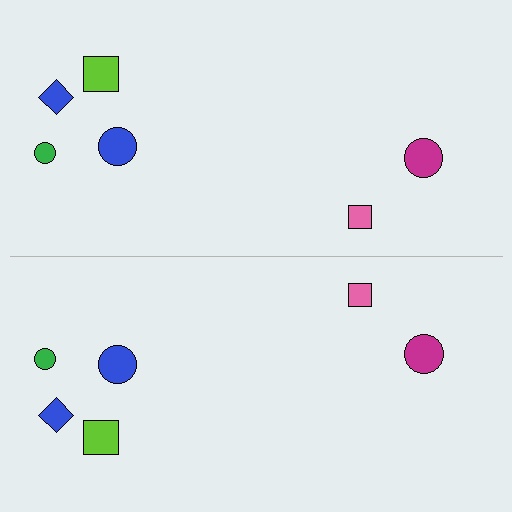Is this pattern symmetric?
Yes, this pattern has bilateral (reflection) symmetry.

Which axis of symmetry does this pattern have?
The pattern has a horizontal axis of symmetry running through the center of the image.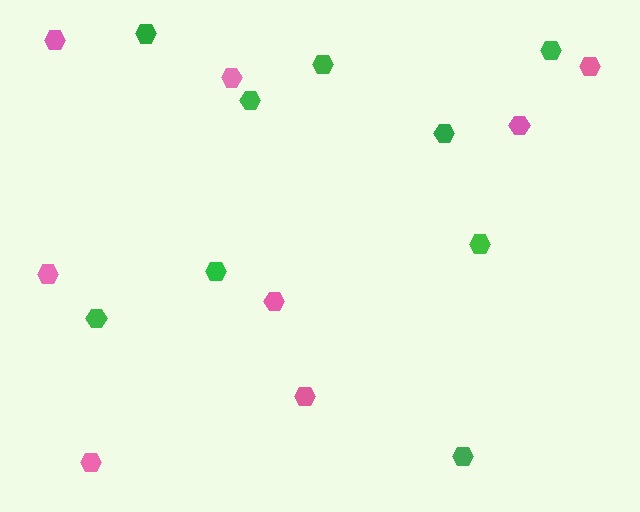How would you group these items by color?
There are 2 groups: one group of green hexagons (9) and one group of pink hexagons (8).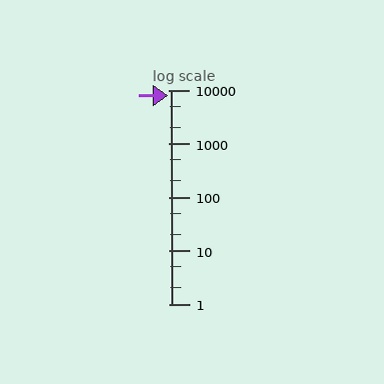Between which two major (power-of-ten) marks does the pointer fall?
The pointer is between 1000 and 10000.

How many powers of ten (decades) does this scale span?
The scale spans 4 decades, from 1 to 10000.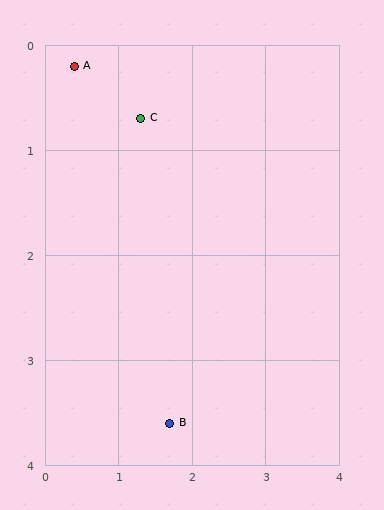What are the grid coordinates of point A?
Point A is at approximately (0.4, 0.2).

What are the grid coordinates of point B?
Point B is at approximately (1.7, 3.6).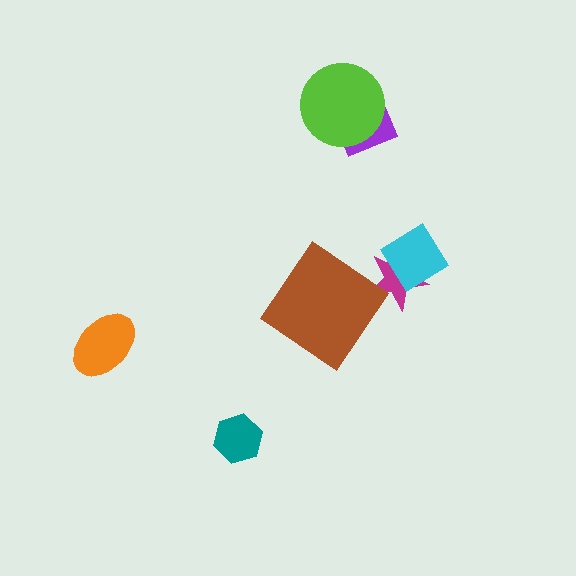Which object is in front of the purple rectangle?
The lime circle is in front of the purple rectangle.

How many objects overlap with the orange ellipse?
0 objects overlap with the orange ellipse.